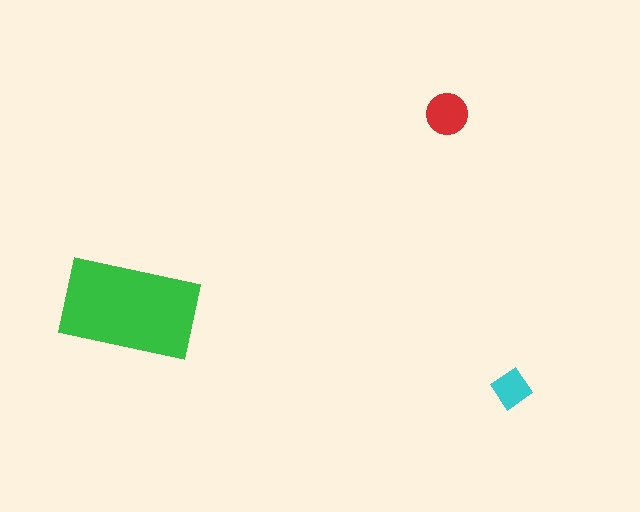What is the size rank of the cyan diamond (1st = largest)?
3rd.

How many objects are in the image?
There are 3 objects in the image.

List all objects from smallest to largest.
The cyan diamond, the red circle, the green rectangle.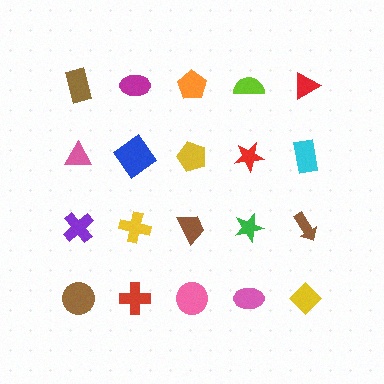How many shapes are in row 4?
5 shapes.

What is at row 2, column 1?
A pink triangle.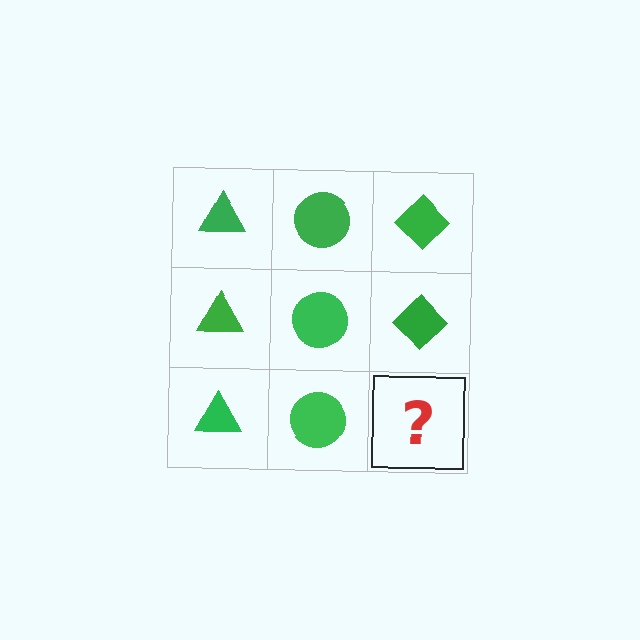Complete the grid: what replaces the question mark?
The question mark should be replaced with a green diamond.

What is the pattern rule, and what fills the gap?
The rule is that each column has a consistent shape. The gap should be filled with a green diamond.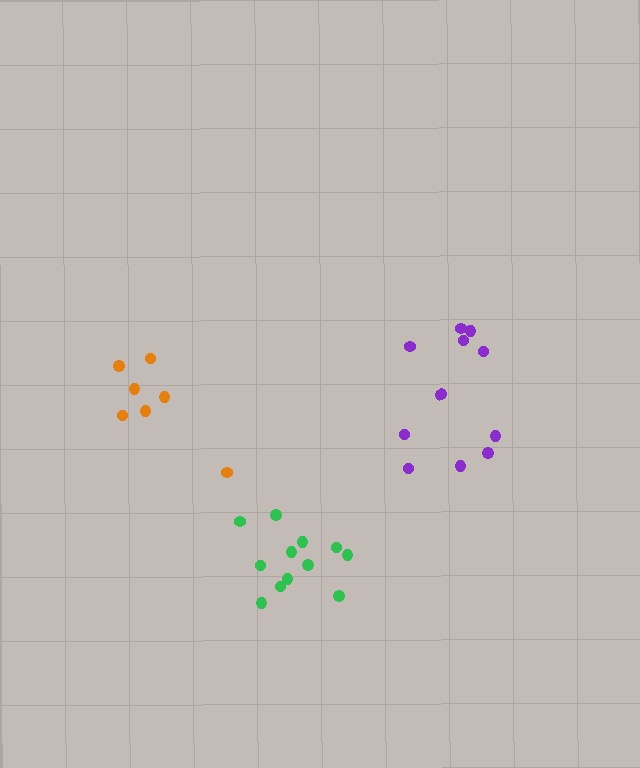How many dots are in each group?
Group 1: 12 dots, Group 2: 7 dots, Group 3: 11 dots (30 total).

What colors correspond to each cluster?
The clusters are colored: green, orange, purple.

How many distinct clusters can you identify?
There are 3 distinct clusters.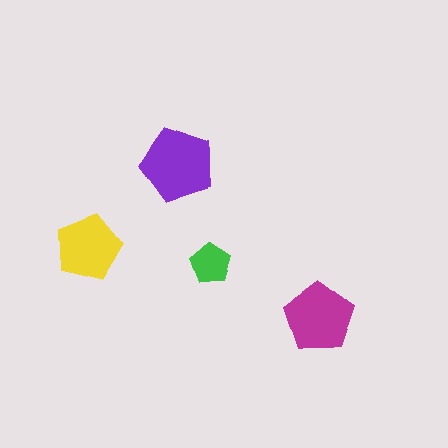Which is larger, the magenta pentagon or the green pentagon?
The magenta one.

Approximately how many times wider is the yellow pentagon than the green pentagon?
About 1.5 times wider.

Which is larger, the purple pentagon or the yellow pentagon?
The purple one.